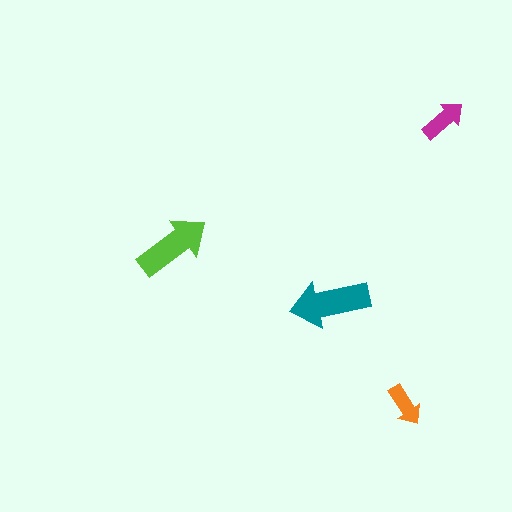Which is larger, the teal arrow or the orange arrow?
The teal one.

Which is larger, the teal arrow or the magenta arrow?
The teal one.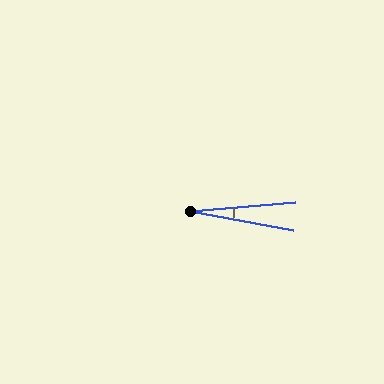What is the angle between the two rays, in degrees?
Approximately 15 degrees.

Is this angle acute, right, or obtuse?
It is acute.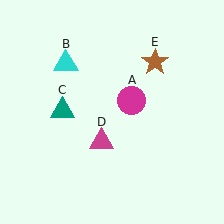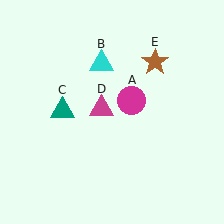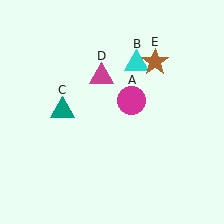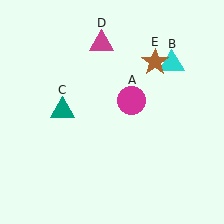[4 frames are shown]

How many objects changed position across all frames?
2 objects changed position: cyan triangle (object B), magenta triangle (object D).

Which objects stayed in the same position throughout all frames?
Magenta circle (object A) and teal triangle (object C) and brown star (object E) remained stationary.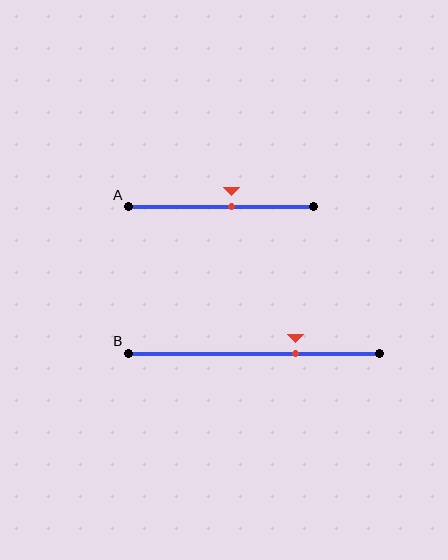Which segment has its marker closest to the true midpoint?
Segment A has its marker closest to the true midpoint.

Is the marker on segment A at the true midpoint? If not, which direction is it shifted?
No, the marker on segment A is shifted to the right by about 6% of the segment length.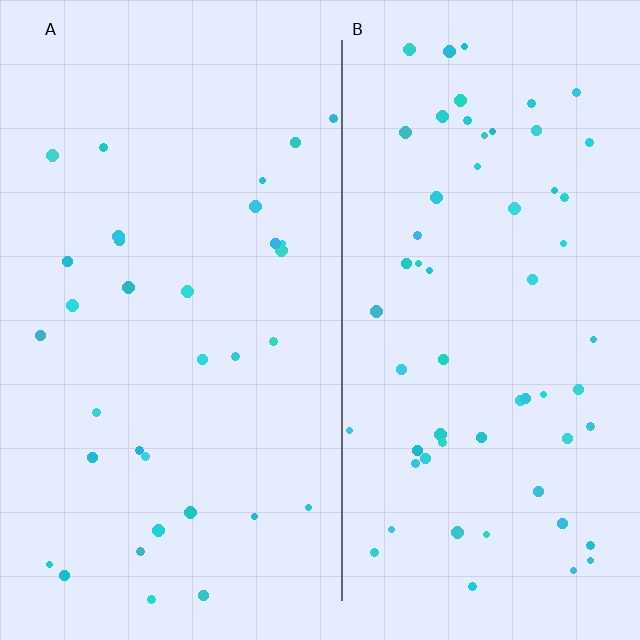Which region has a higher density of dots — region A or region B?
B (the right).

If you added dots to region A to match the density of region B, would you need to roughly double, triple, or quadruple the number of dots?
Approximately double.